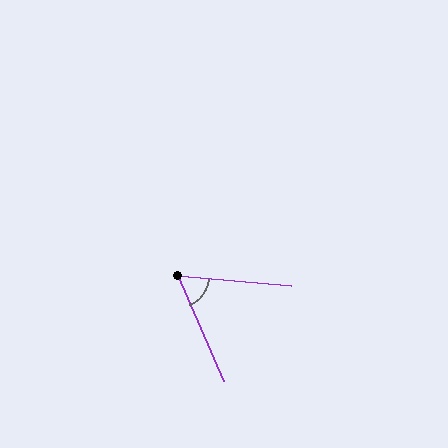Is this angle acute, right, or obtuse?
It is acute.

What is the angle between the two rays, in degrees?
Approximately 61 degrees.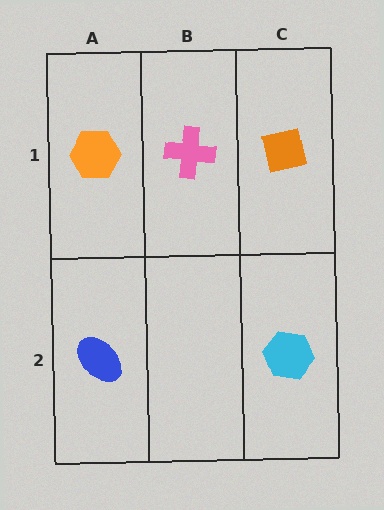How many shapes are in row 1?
3 shapes.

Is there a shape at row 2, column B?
No, that cell is empty.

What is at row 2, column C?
A cyan hexagon.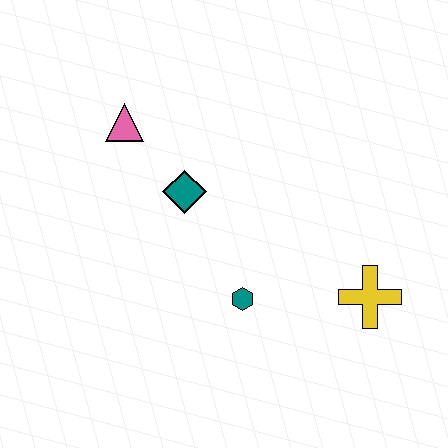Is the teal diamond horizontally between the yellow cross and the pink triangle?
Yes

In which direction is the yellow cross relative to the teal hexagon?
The yellow cross is to the right of the teal hexagon.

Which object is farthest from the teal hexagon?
The pink triangle is farthest from the teal hexagon.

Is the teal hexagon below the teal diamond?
Yes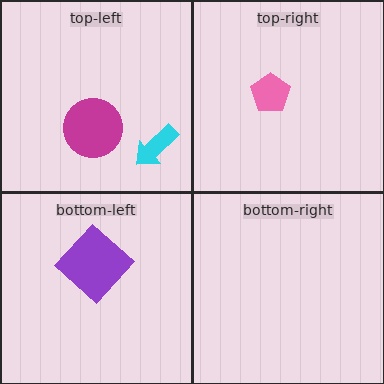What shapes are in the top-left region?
The cyan arrow, the magenta circle.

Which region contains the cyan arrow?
The top-left region.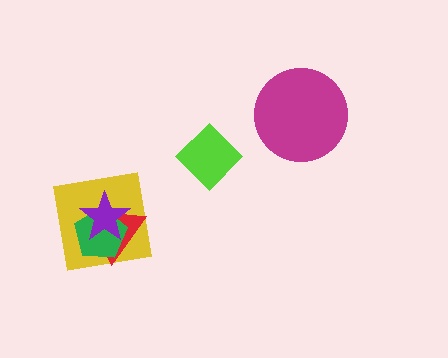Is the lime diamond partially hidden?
No, no other shape covers it.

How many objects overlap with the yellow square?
3 objects overlap with the yellow square.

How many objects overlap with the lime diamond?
0 objects overlap with the lime diamond.